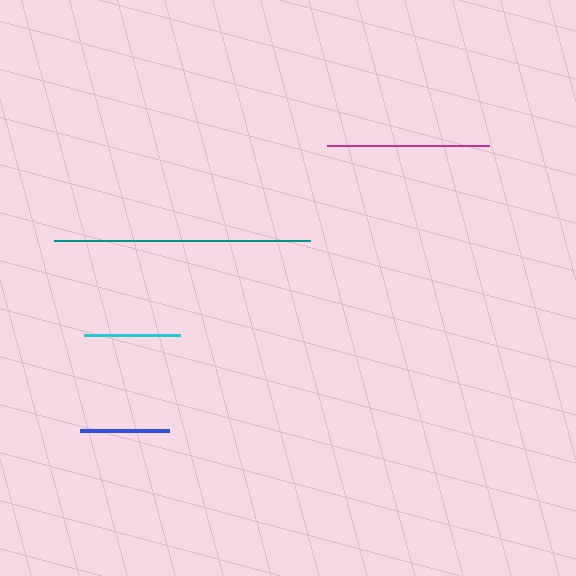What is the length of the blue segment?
The blue segment is approximately 89 pixels long.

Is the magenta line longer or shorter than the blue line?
The magenta line is longer than the blue line.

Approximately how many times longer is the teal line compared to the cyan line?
The teal line is approximately 2.7 times the length of the cyan line.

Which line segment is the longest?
The teal line is the longest at approximately 256 pixels.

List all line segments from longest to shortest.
From longest to shortest: teal, magenta, cyan, blue.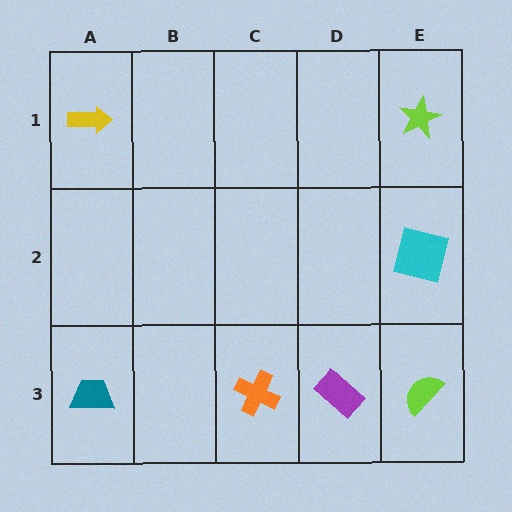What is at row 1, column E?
A lime star.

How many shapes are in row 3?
4 shapes.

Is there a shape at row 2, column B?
No, that cell is empty.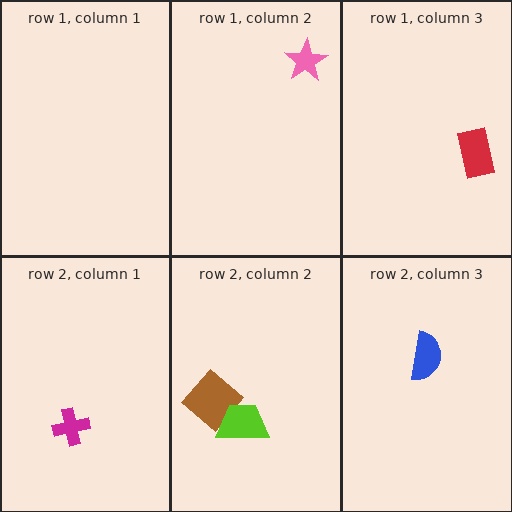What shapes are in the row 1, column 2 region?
The pink star.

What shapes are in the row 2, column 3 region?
The blue semicircle.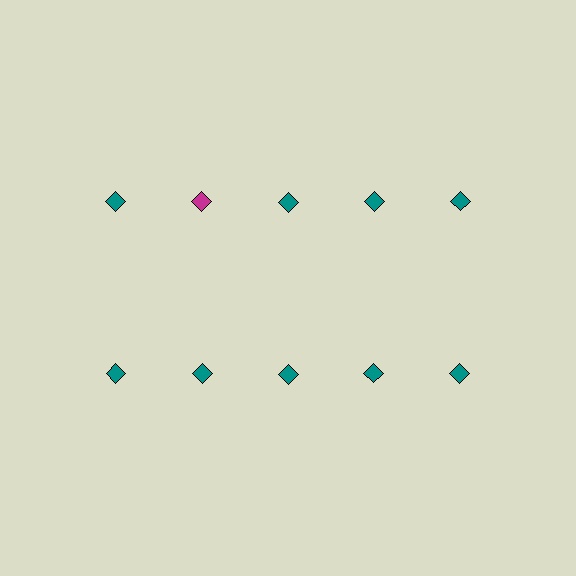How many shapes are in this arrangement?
There are 10 shapes arranged in a grid pattern.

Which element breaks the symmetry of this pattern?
The magenta diamond in the top row, second from left column breaks the symmetry. All other shapes are teal diamonds.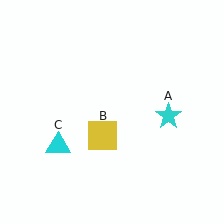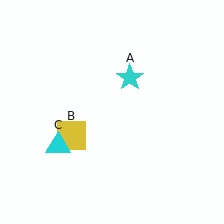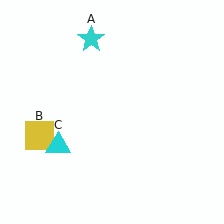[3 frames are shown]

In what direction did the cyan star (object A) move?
The cyan star (object A) moved up and to the left.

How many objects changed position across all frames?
2 objects changed position: cyan star (object A), yellow square (object B).